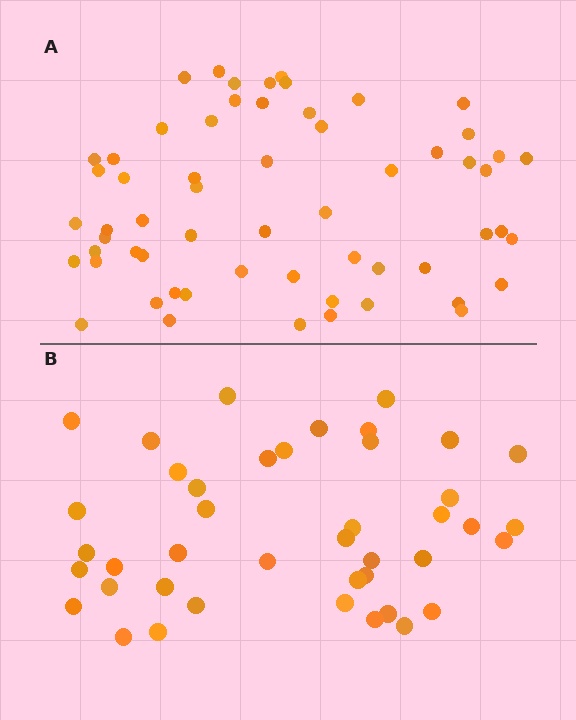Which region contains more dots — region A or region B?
Region A (the top region) has more dots.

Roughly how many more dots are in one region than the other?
Region A has approximately 20 more dots than region B.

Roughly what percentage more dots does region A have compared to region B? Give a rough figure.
About 45% more.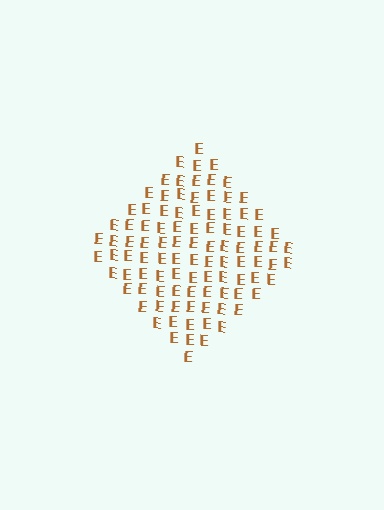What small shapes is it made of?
It is made of small letter E's.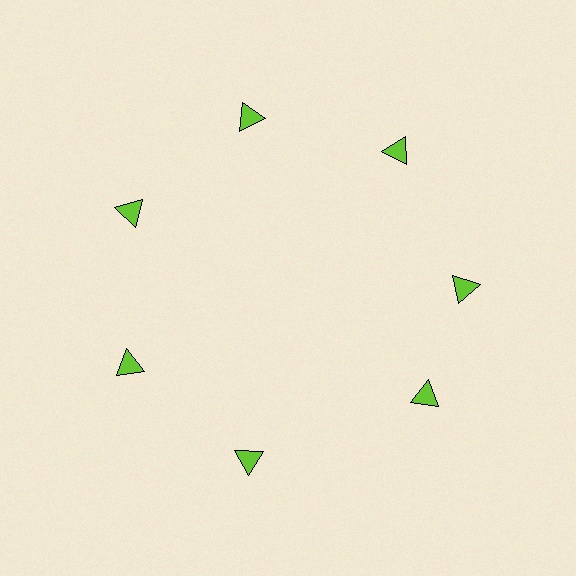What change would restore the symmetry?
The symmetry would be restored by rotating it back into even spacing with its neighbors so that all 7 triangles sit at equal angles and equal distance from the center.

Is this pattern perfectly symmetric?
No. The 7 lime triangles are arranged in a ring, but one element near the 5 o'clock position is rotated out of alignment along the ring, breaking the 7-fold rotational symmetry.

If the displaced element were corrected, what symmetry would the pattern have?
It would have 7-fold rotational symmetry — the pattern would map onto itself every 51 degrees.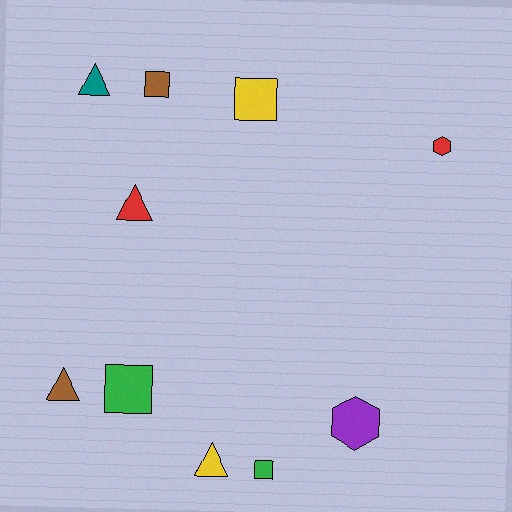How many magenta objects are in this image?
There are no magenta objects.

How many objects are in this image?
There are 10 objects.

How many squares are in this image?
There are 4 squares.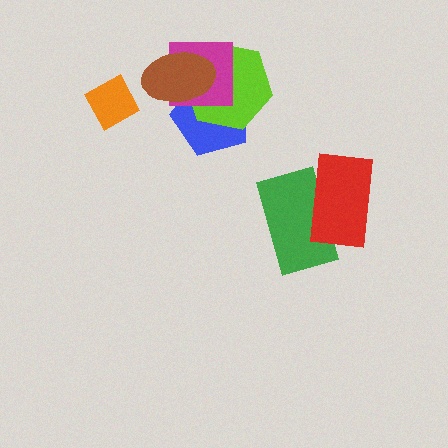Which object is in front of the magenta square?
The brown ellipse is in front of the magenta square.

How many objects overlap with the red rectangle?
1 object overlaps with the red rectangle.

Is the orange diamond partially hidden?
No, no other shape covers it.